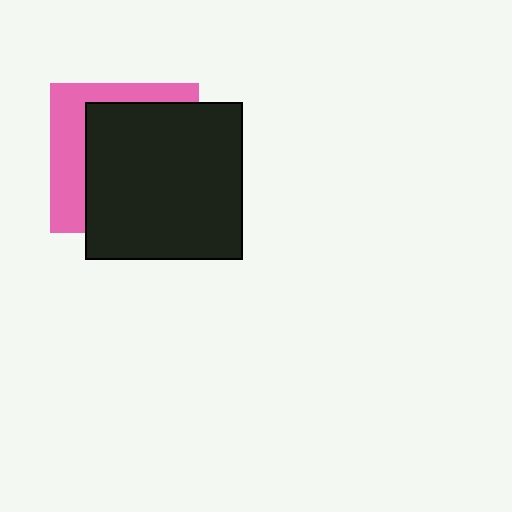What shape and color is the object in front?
The object in front is a black square.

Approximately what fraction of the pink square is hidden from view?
Roughly 67% of the pink square is hidden behind the black square.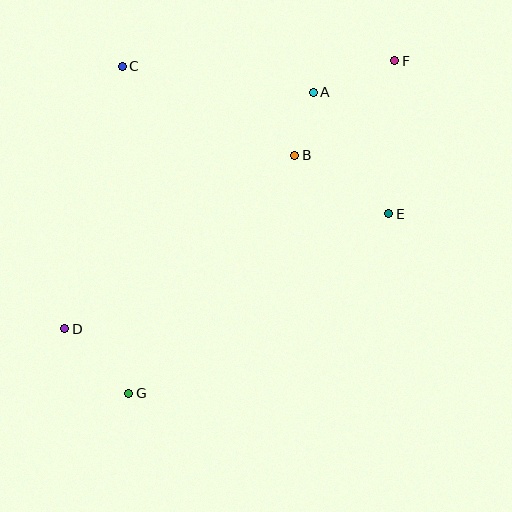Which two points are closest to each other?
Points A and B are closest to each other.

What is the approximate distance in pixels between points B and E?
The distance between B and E is approximately 111 pixels.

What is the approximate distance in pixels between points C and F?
The distance between C and F is approximately 273 pixels.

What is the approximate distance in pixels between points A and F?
The distance between A and F is approximately 87 pixels.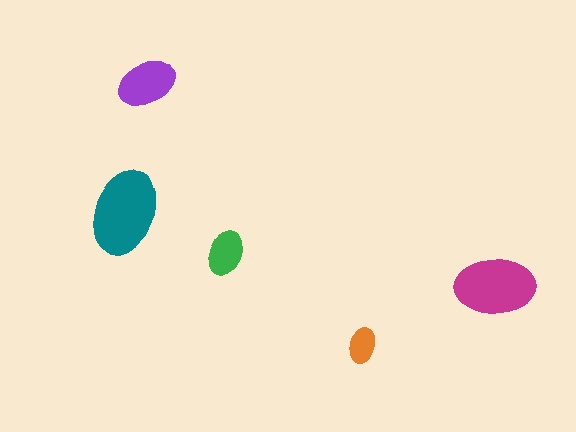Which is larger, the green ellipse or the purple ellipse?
The purple one.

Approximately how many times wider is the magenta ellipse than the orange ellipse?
About 2 times wider.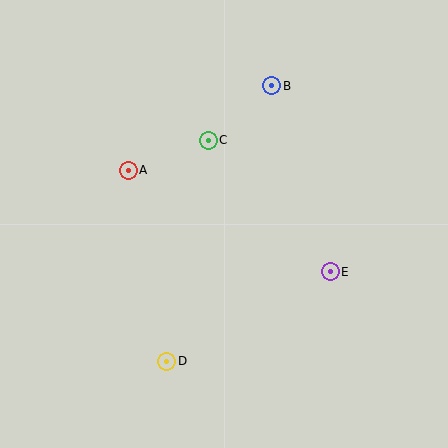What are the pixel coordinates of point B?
Point B is at (272, 86).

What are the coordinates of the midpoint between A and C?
The midpoint between A and C is at (168, 155).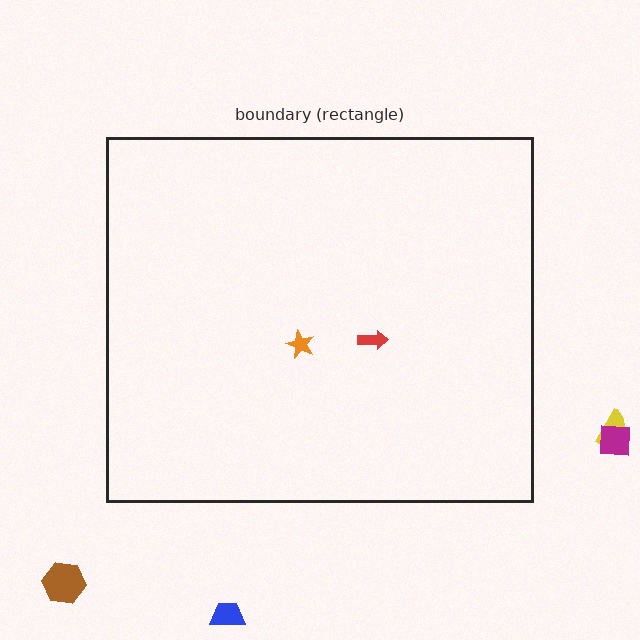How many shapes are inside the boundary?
2 inside, 4 outside.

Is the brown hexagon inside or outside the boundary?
Outside.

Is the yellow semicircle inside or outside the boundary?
Outside.